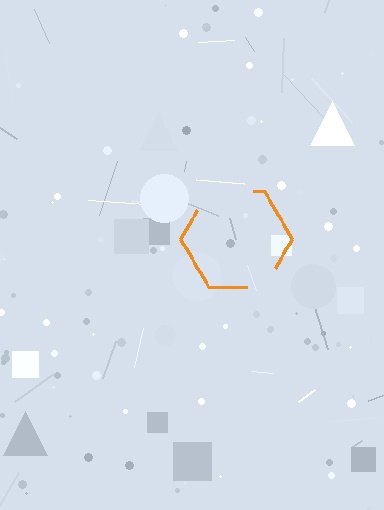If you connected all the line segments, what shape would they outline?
They would outline a hexagon.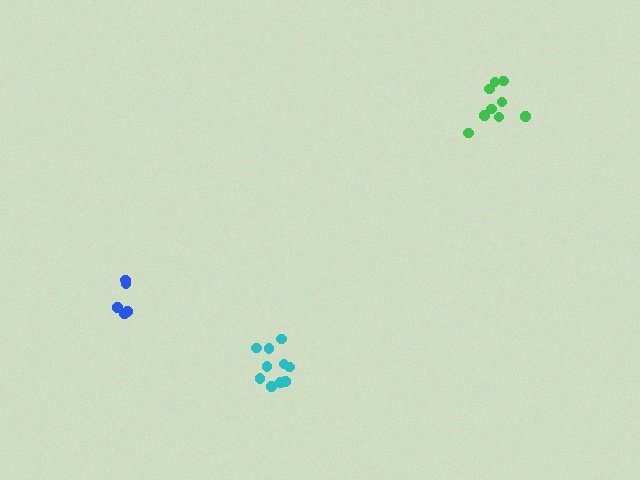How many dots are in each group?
Group 1: 5 dots, Group 2: 9 dots, Group 3: 10 dots (24 total).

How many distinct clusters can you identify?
There are 3 distinct clusters.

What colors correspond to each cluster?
The clusters are colored: blue, green, cyan.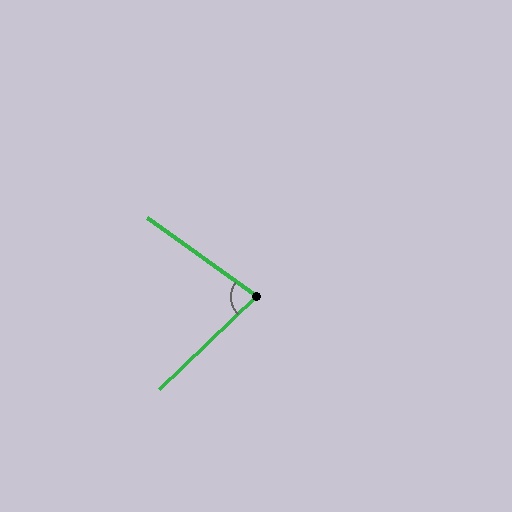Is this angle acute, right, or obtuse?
It is acute.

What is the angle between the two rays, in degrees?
Approximately 80 degrees.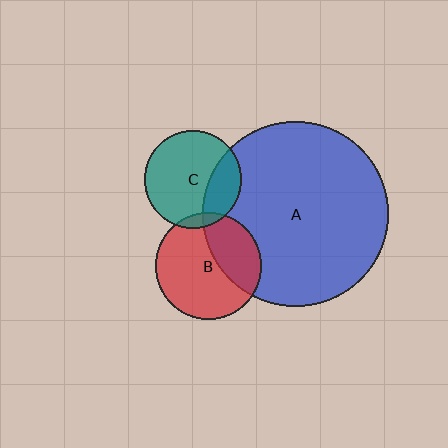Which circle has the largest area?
Circle A (blue).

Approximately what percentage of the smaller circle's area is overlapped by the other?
Approximately 35%.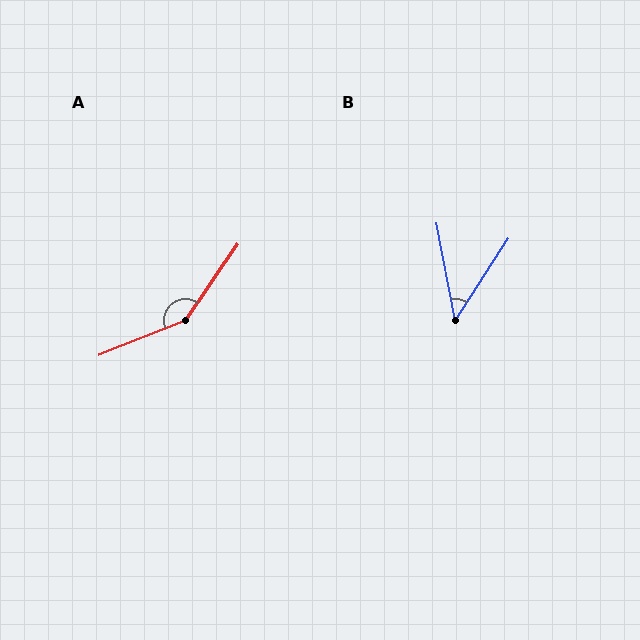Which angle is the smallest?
B, at approximately 44 degrees.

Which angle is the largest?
A, at approximately 146 degrees.